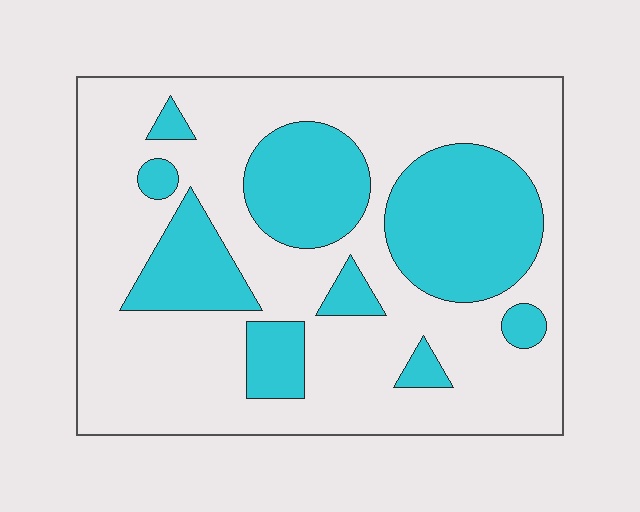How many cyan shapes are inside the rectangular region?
9.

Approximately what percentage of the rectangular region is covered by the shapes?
Approximately 30%.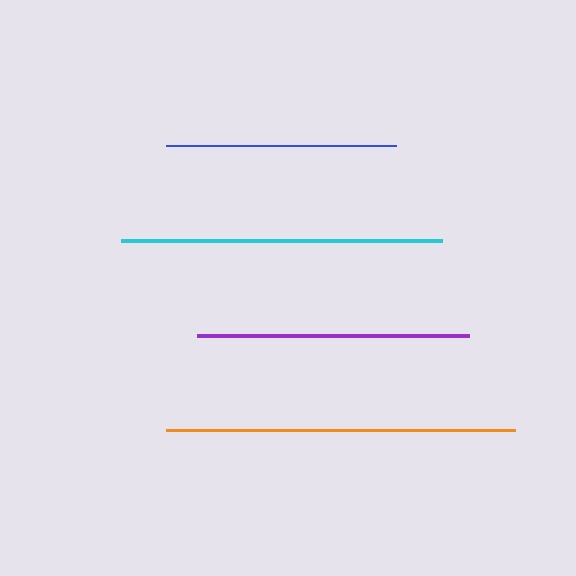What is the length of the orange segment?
The orange segment is approximately 349 pixels long.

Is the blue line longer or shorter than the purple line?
The purple line is longer than the blue line.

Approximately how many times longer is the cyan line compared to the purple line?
The cyan line is approximately 1.2 times the length of the purple line.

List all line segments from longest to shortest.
From longest to shortest: orange, cyan, purple, blue.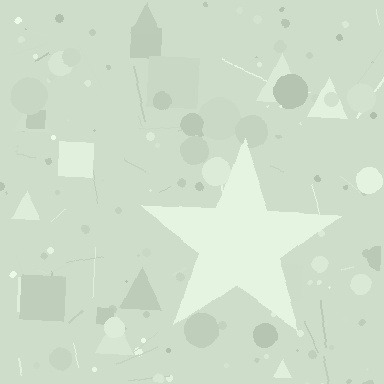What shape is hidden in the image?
A star is hidden in the image.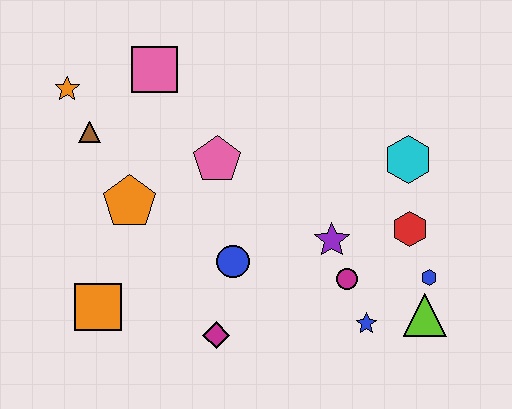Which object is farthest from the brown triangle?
The lime triangle is farthest from the brown triangle.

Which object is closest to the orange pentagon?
The brown triangle is closest to the orange pentagon.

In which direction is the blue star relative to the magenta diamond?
The blue star is to the right of the magenta diamond.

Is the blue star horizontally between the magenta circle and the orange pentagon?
No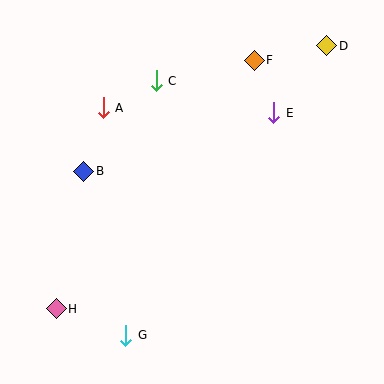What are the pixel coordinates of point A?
Point A is at (103, 108).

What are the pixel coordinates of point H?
Point H is at (56, 309).